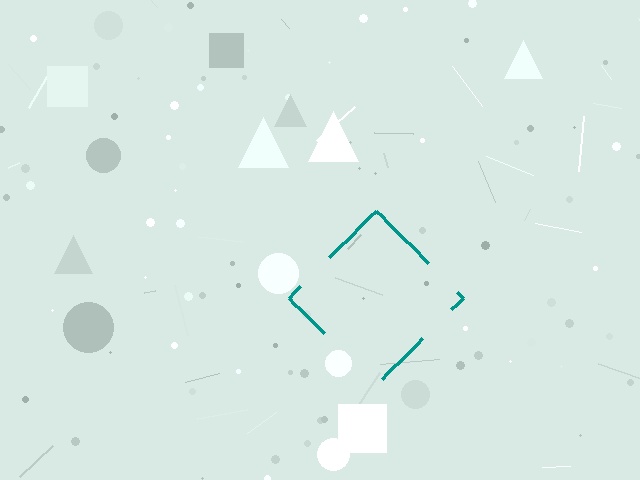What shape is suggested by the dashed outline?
The dashed outline suggests a diamond.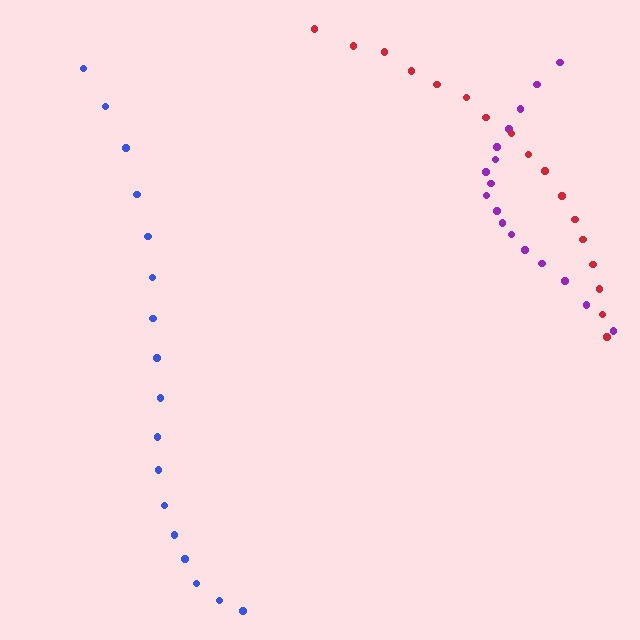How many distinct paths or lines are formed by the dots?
There are 3 distinct paths.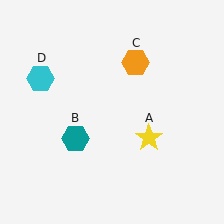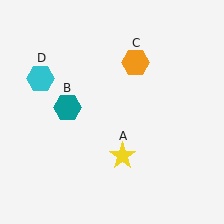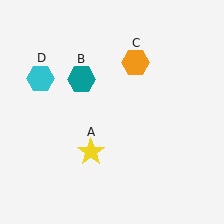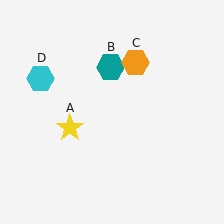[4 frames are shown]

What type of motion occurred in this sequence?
The yellow star (object A), teal hexagon (object B) rotated clockwise around the center of the scene.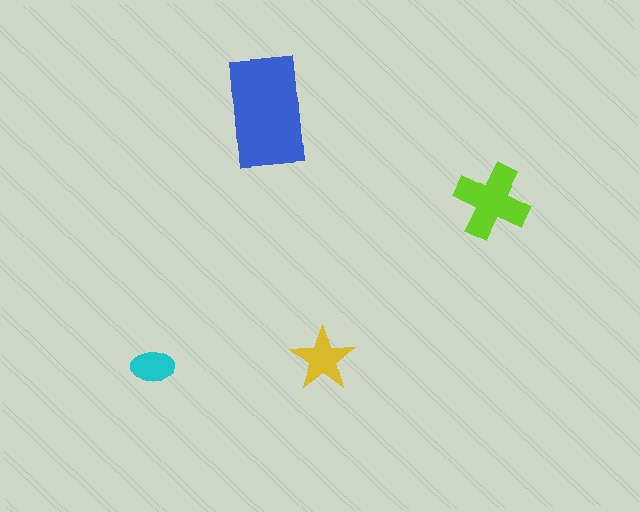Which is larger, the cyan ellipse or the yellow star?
The yellow star.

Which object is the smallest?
The cyan ellipse.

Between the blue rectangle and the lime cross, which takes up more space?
The blue rectangle.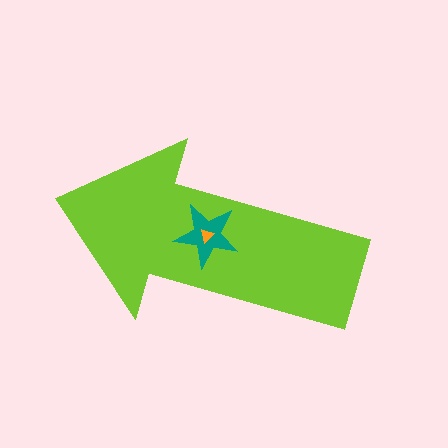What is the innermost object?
The orange triangle.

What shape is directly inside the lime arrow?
The teal star.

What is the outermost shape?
The lime arrow.